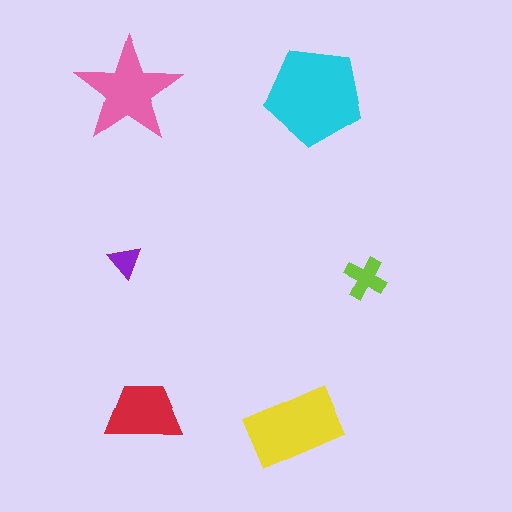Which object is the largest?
The cyan pentagon.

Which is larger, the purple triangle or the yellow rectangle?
The yellow rectangle.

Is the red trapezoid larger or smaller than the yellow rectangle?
Smaller.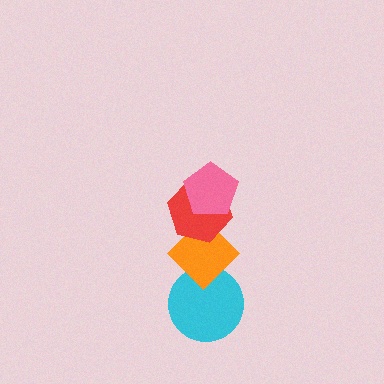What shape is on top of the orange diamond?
The red hexagon is on top of the orange diamond.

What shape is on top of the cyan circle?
The orange diamond is on top of the cyan circle.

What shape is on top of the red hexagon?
The pink pentagon is on top of the red hexagon.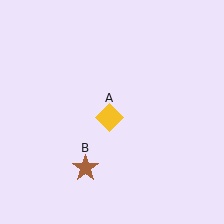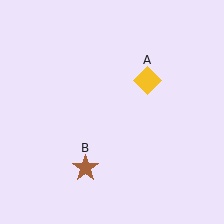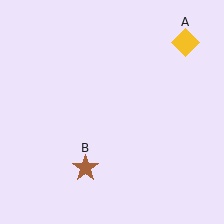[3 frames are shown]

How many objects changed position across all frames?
1 object changed position: yellow diamond (object A).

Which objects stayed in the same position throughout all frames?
Brown star (object B) remained stationary.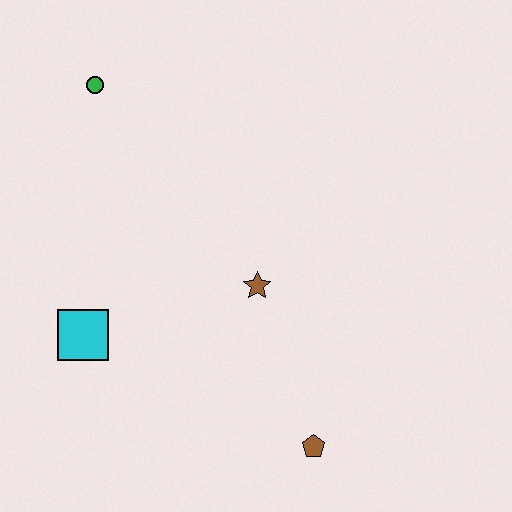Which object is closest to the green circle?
The cyan square is closest to the green circle.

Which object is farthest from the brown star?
The green circle is farthest from the brown star.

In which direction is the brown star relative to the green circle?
The brown star is below the green circle.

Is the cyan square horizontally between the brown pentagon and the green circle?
No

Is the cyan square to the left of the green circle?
Yes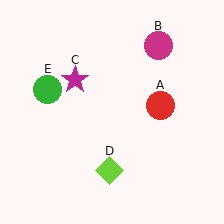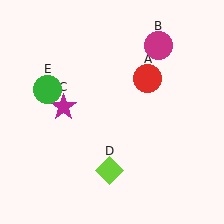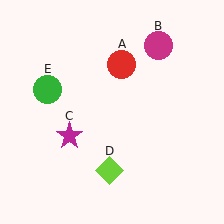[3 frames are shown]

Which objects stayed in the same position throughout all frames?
Magenta circle (object B) and lime diamond (object D) and green circle (object E) remained stationary.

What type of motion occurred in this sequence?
The red circle (object A), magenta star (object C) rotated counterclockwise around the center of the scene.